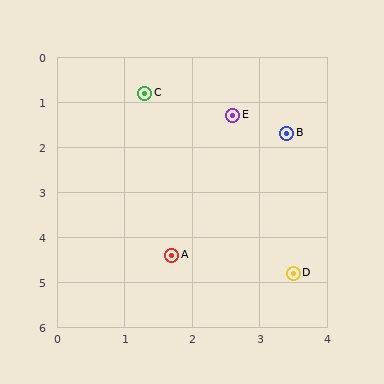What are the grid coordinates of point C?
Point C is at approximately (1.3, 0.8).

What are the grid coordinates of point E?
Point E is at approximately (2.6, 1.3).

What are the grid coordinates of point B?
Point B is at approximately (3.4, 1.7).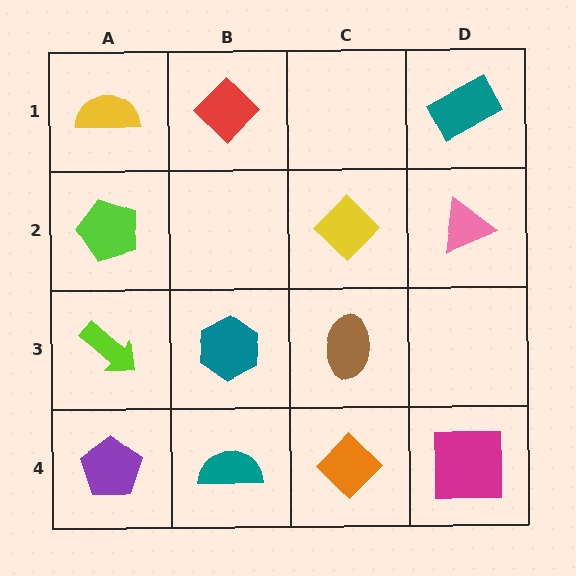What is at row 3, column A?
A lime arrow.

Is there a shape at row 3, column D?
No, that cell is empty.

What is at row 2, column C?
A yellow diamond.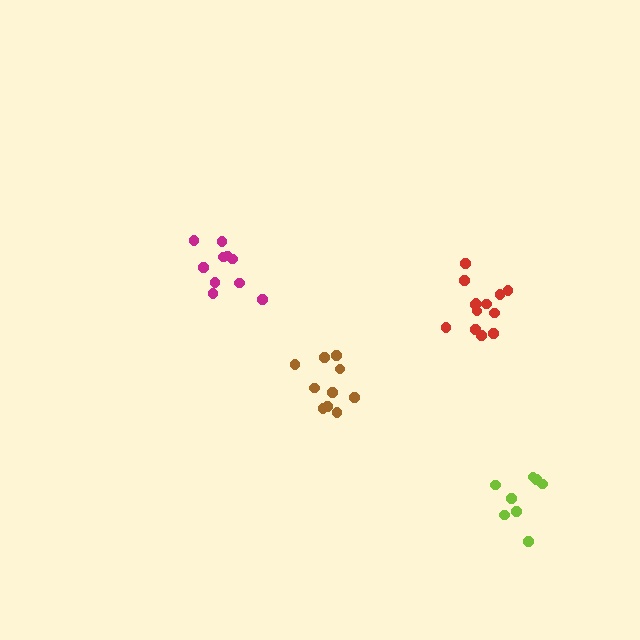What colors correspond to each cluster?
The clusters are colored: red, magenta, brown, lime.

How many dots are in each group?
Group 1: 13 dots, Group 2: 10 dots, Group 3: 10 dots, Group 4: 8 dots (41 total).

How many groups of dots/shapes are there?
There are 4 groups.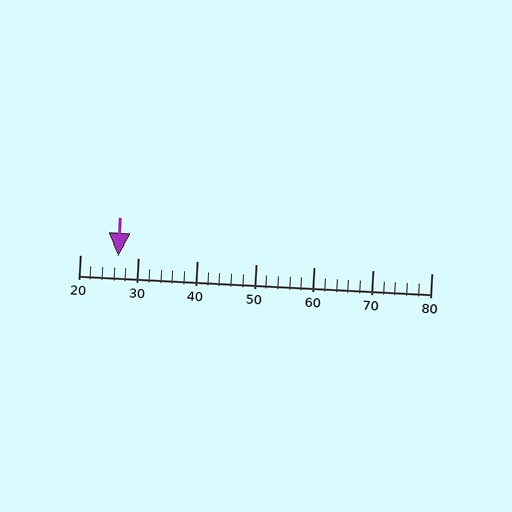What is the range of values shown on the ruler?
The ruler shows values from 20 to 80.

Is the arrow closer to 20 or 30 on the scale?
The arrow is closer to 30.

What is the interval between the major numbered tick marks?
The major tick marks are spaced 10 units apart.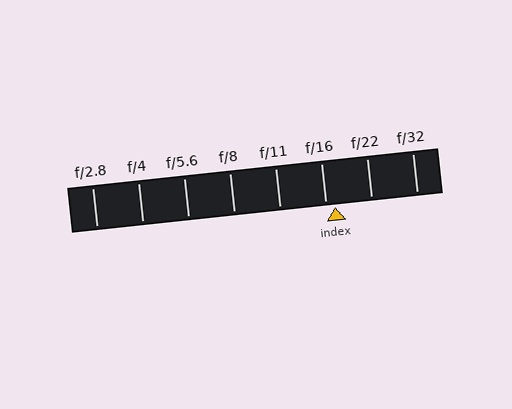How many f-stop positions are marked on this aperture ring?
There are 8 f-stop positions marked.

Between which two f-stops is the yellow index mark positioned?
The index mark is between f/16 and f/22.